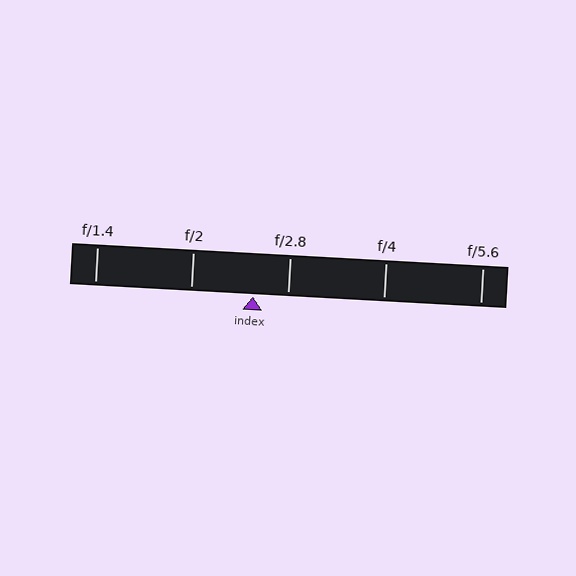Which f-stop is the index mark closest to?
The index mark is closest to f/2.8.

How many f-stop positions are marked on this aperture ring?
There are 5 f-stop positions marked.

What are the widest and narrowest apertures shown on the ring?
The widest aperture shown is f/1.4 and the narrowest is f/5.6.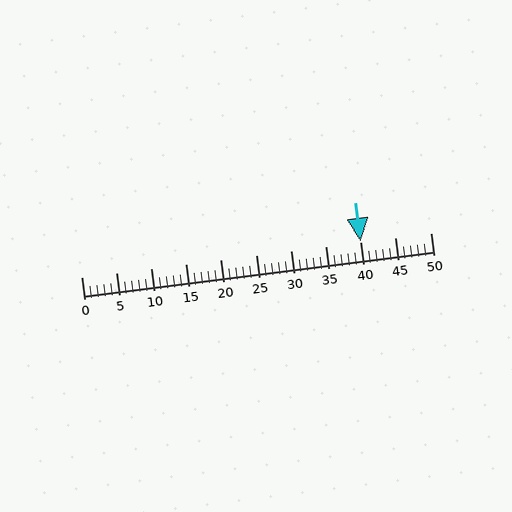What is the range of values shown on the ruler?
The ruler shows values from 0 to 50.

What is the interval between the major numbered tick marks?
The major tick marks are spaced 5 units apart.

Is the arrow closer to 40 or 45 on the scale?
The arrow is closer to 40.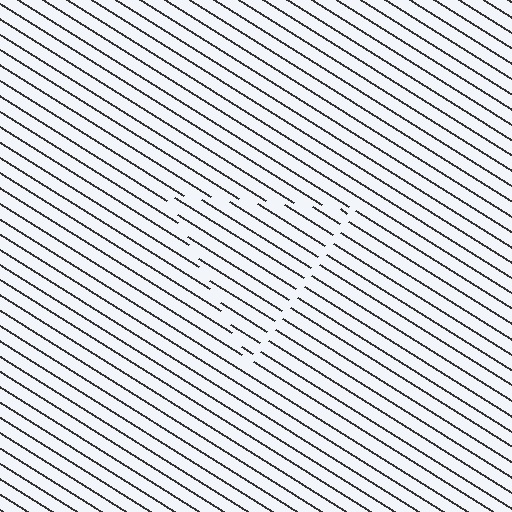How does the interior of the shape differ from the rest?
The interior of the shape contains the same grating, shifted by half a period — the contour is defined by the phase discontinuity where line-ends from the inner and outer gratings abut.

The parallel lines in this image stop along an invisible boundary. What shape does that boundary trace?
An illusory triangle. The interior of the shape contains the same grating, shifted by half a period — the contour is defined by the phase discontinuity where line-ends from the inner and outer gratings abut.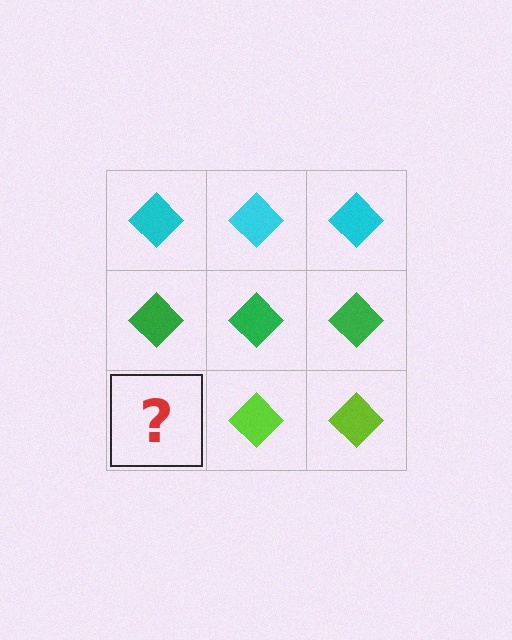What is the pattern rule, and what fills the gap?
The rule is that each row has a consistent color. The gap should be filled with a lime diamond.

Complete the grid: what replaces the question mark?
The question mark should be replaced with a lime diamond.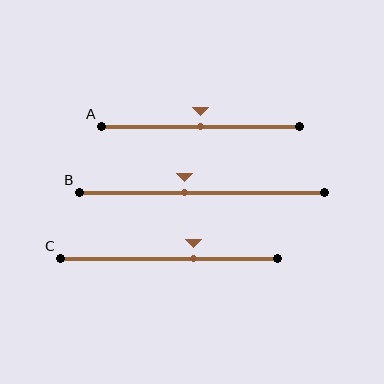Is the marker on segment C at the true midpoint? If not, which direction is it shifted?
No, the marker on segment C is shifted to the right by about 12% of the segment length.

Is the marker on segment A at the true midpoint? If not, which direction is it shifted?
Yes, the marker on segment A is at the true midpoint.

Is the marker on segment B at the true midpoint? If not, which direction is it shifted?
No, the marker on segment B is shifted to the left by about 7% of the segment length.